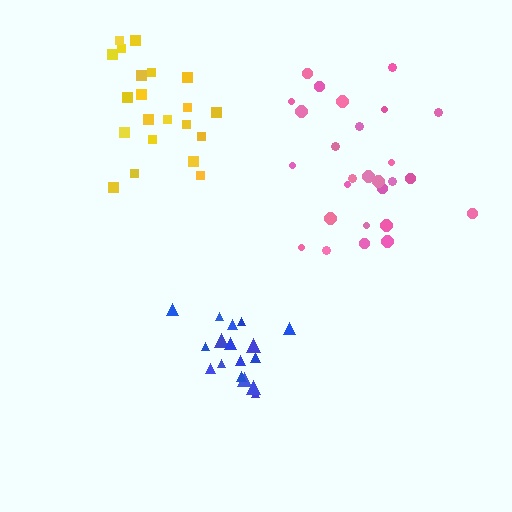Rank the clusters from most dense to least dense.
blue, yellow, pink.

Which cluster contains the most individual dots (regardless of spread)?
Pink (27).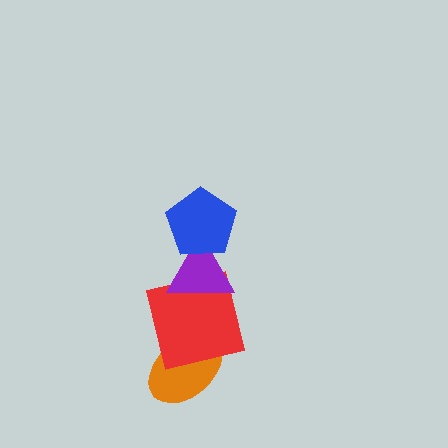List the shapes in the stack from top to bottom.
From top to bottom: the blue pentagon, the purple triangle, the red square, the orange ellipse.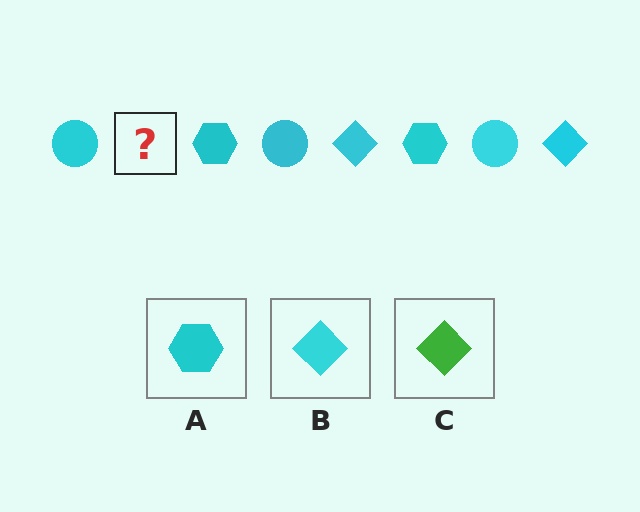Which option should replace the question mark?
Option B.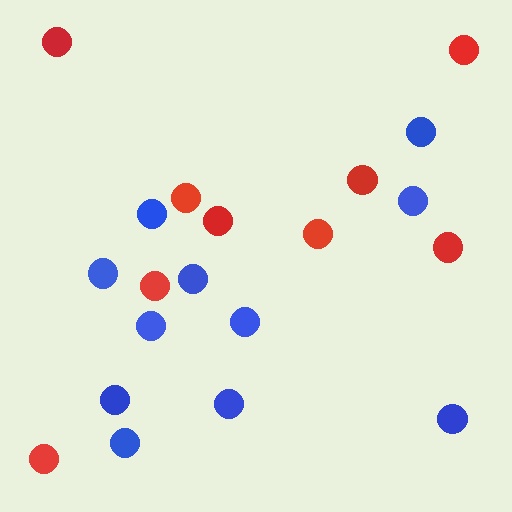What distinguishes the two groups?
There are 2 groups: one group of red circles (9) and one group of blue circles (11).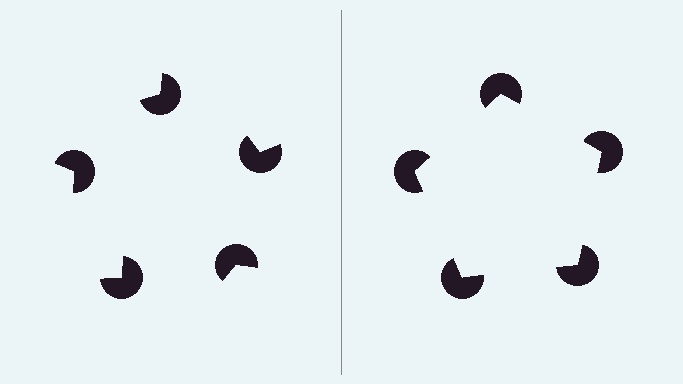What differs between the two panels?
The pac-man discs are positioned identically on both sides; only the wedge orientations differ. On the right they align to a pentagon; on the left they are misaligned.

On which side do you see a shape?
An illusory pentagon appears on the right side. On the left side the wedge cuts are rotated, so no coherent shape forms.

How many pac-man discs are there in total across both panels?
10 — 5 on each side.